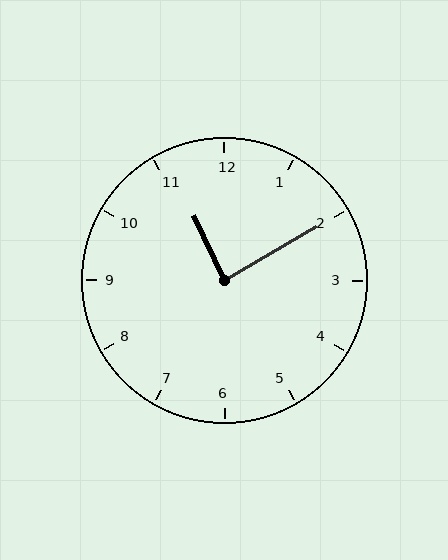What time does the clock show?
11:10.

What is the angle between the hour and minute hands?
Approximately 85 degrees.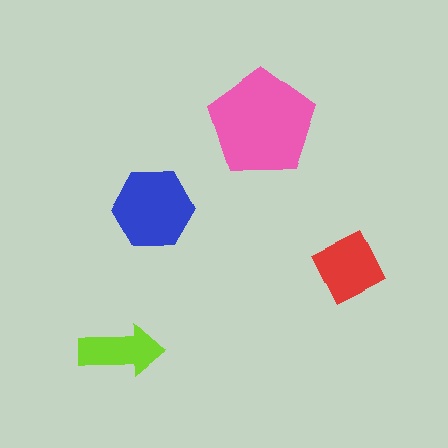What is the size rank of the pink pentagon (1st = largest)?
1st.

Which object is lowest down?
The lime arrow is bottommost.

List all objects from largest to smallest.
The pink pentagon, the blue hexagon, the red diamond, the lime arrow.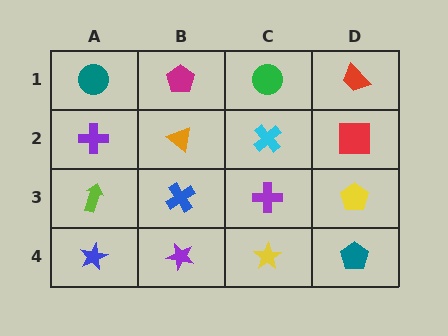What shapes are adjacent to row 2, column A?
A teal circle (row 1, column A), a lime arrow (row 3, column A), an orange triangle (row 2, column B).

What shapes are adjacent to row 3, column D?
A red square (row 2, column D), a teal pentagon (row 4, column D), a purple cross (row 3, column C).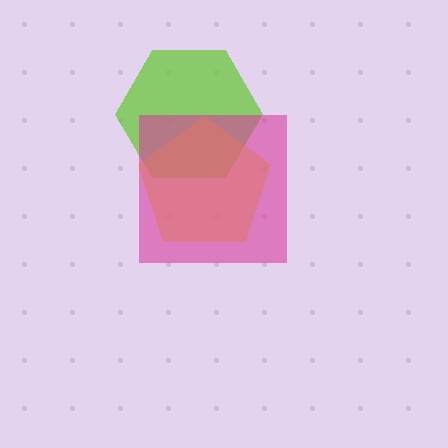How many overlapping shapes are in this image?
There are 3 overlapping shapes in the image.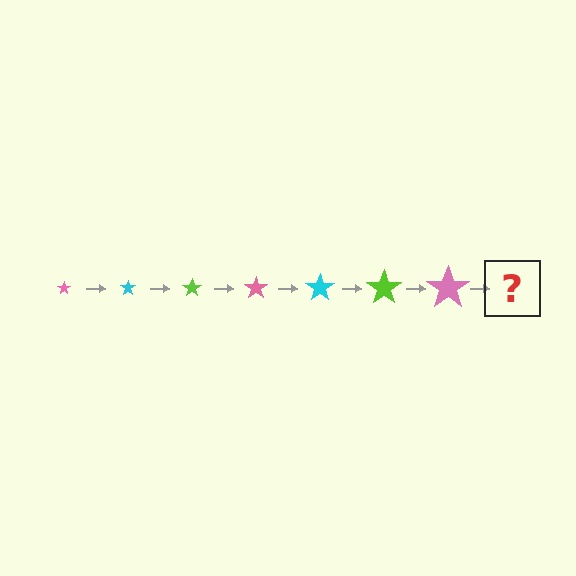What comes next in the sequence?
The next element should be a cyan star, larger than the previous one.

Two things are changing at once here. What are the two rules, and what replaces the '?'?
The two rules are that the star grows larger each step and the color cycles through pink, cyan, and lime. The '?' should be a cyan star, larger than the previous one.